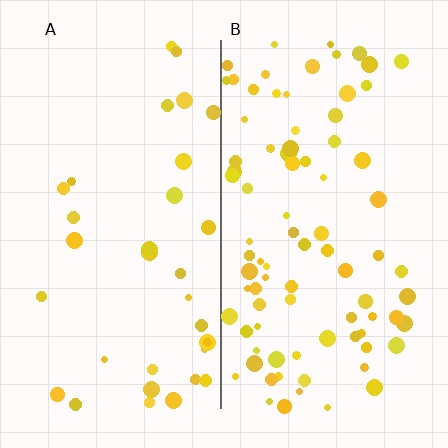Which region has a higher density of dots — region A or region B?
B (the right).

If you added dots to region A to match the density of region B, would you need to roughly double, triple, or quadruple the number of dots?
Approximately triple.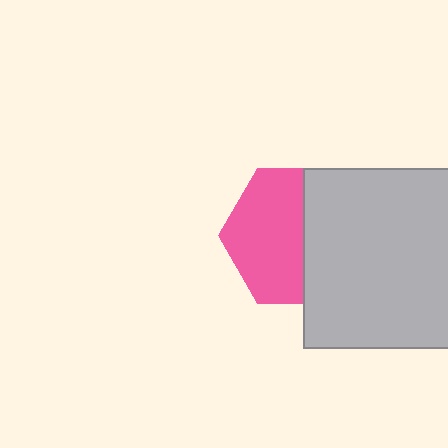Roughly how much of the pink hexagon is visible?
About half of it is visible (roughly 56%).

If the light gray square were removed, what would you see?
You would see the complete pink hexagon.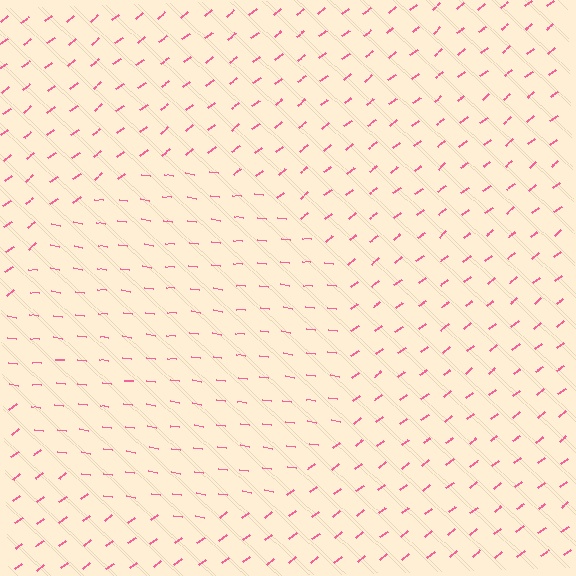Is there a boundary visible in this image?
Yes, there is a texture boundary formed by a change in line orientation.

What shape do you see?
I see a circle.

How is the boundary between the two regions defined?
The boundary is defined purely by a change in line orientation (approximately 45 degrees difference). All lines are the same color and thickness.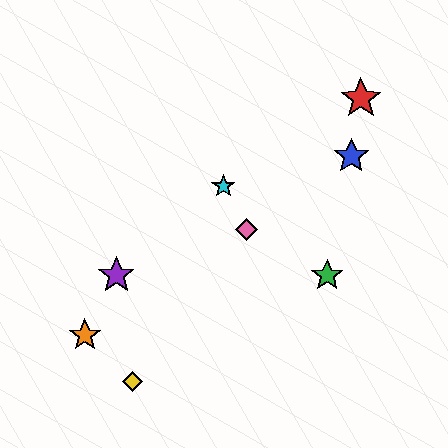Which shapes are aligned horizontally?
The green star, the purple star are aligned horizontally.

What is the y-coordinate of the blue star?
The blue star is at y≈157.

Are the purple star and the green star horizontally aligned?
Yes, both are at y≈275.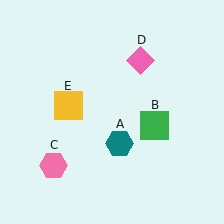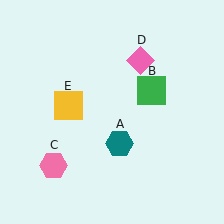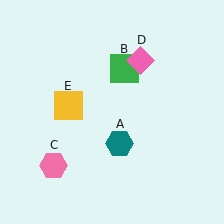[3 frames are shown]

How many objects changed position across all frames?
1 object changed position: green square (object B).